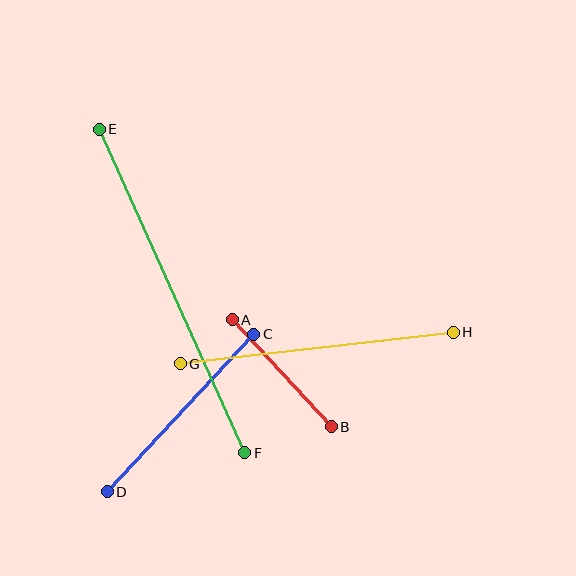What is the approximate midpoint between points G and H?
The midpoint is at approximately (317, 348) pixels.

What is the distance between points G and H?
The distance is approximately 275 pixels.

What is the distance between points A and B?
The distance is approximately 146 pixels.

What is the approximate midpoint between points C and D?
The midpoint is at approximately (181, 413) pixels.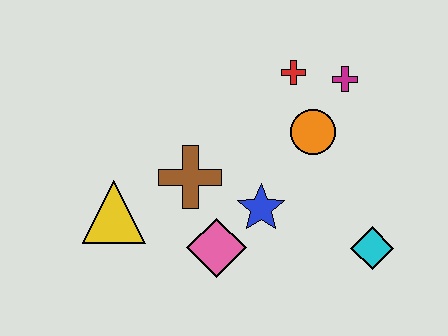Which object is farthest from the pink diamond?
The magenta cross is farthest from the pink diamond.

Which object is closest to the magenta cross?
The red cross is closest to the magenta cross.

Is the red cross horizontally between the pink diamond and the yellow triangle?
No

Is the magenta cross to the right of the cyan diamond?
No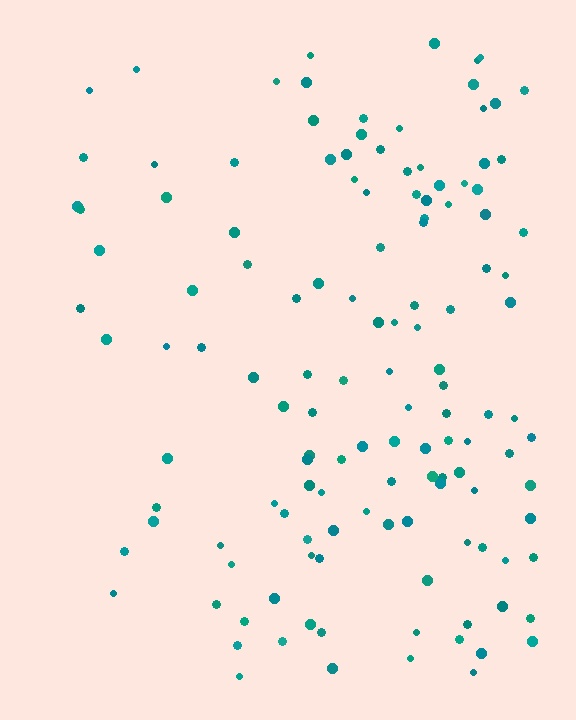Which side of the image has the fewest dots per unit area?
The left.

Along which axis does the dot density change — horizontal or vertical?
Horizontal.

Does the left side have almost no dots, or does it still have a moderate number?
Still a moderate number, just noticeably fewer than the right.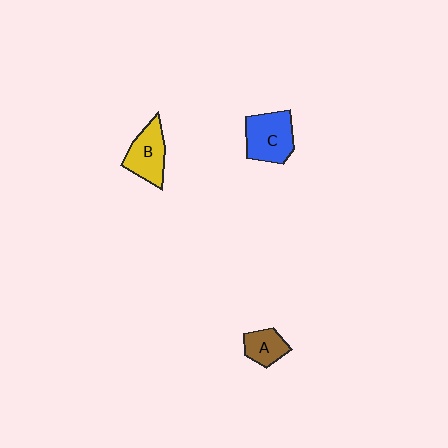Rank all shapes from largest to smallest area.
From largest to smallest: C (blue), B (yellow), A (brown).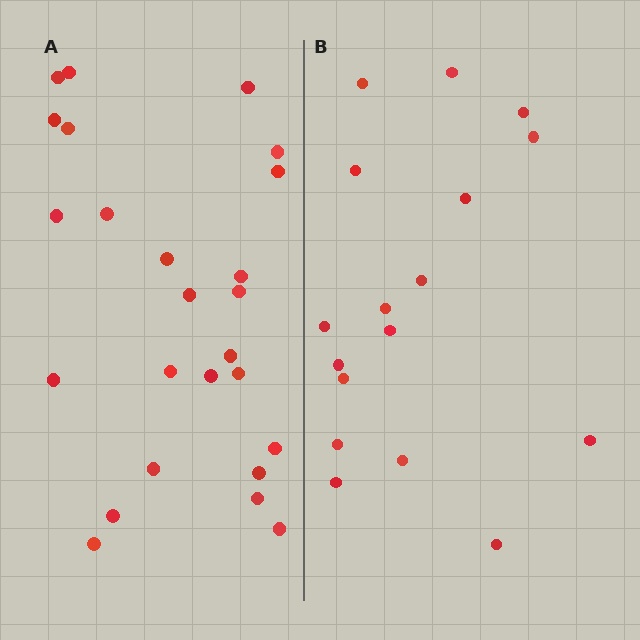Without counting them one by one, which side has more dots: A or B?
Region A (the left region) has more dots.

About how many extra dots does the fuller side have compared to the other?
Region A has roughly 8 or so more dots than region B.